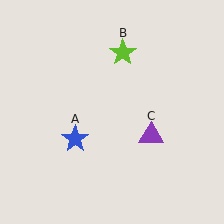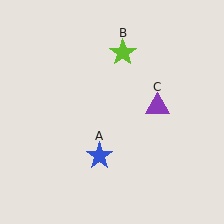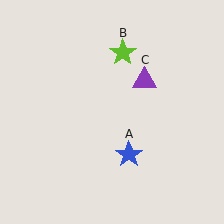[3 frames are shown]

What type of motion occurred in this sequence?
The blue star (object A), purple triangle (object C) rotated counterclockwise around the center of the scene.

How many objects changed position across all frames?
2 objects changed position: blue star (object A), purple triangle (object C).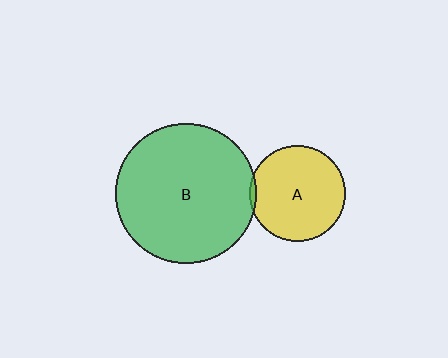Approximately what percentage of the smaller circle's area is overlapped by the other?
Approximately 5%.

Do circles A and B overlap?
Yes.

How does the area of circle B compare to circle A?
Approximately 2.2 times.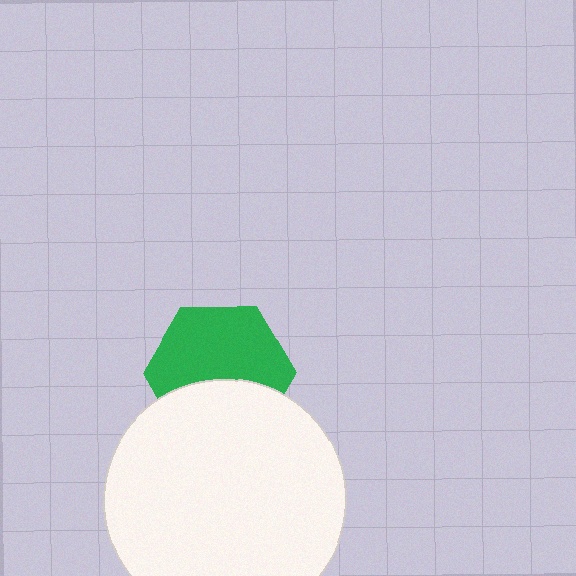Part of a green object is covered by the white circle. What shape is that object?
It is a hexagon.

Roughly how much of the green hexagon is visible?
About half of it is visible (roughly 61%).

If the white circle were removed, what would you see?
You would see the complete green hexagon.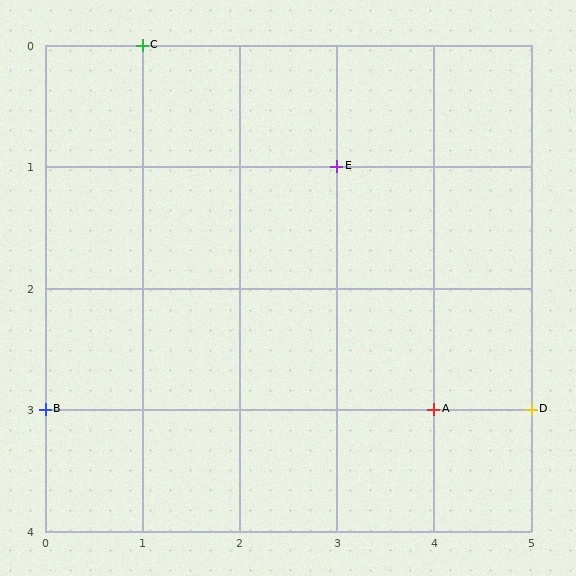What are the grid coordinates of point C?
Point C is at grid coordinates (1, 0).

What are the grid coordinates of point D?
Point D is at grid coordinates (5, 3).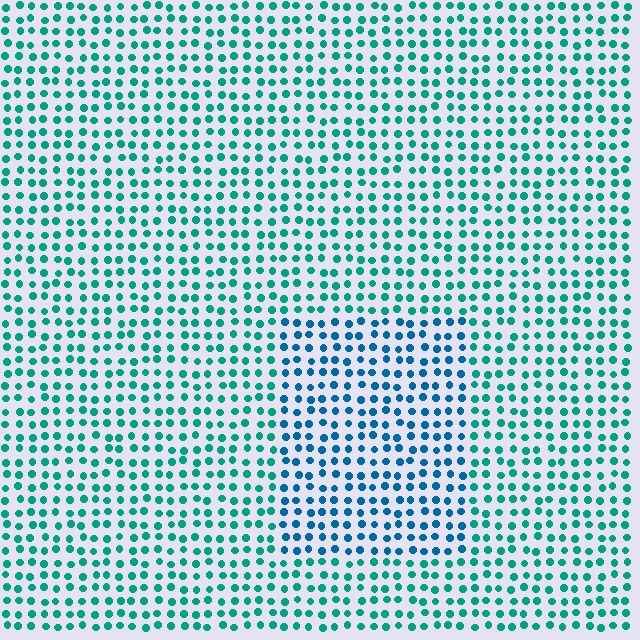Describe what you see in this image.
The image is filled with small teal elements in a uniform arrangement. A rectangle-shaped region is visible where the elements are tinted to a slightly different hue, forming a subtle color boundary.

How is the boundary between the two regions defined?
The boundary is defined purely by a slight shift in hue (about 33 degrees). Spacing, size, and orientation are identical on both sides.